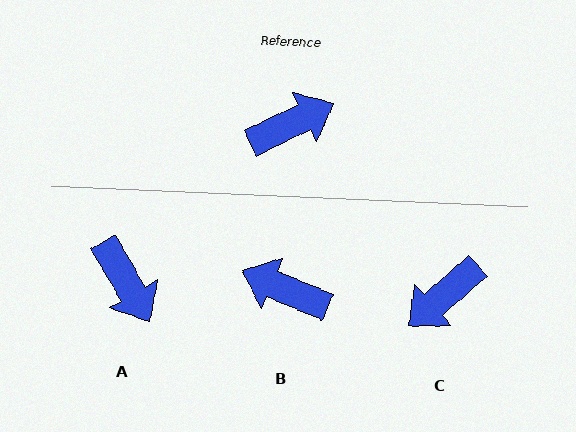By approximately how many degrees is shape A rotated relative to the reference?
Approximately 86 degrees clockwise.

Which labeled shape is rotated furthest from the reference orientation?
C, about 165 degrees away.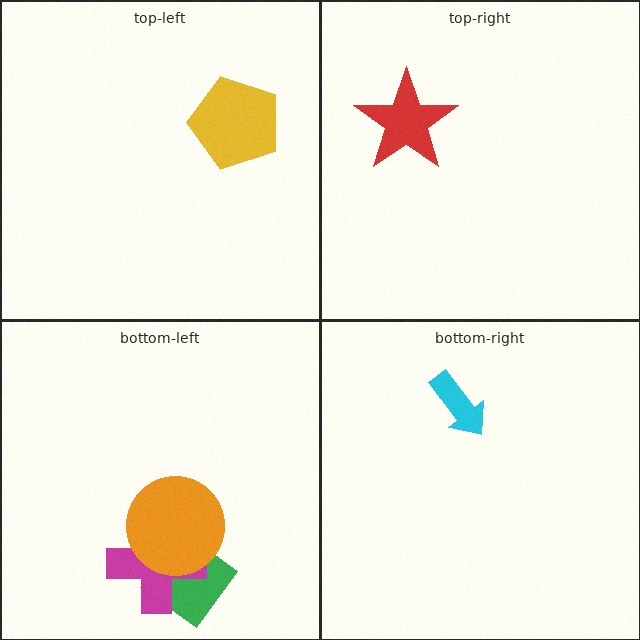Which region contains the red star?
The top-right region.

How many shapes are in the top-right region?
1.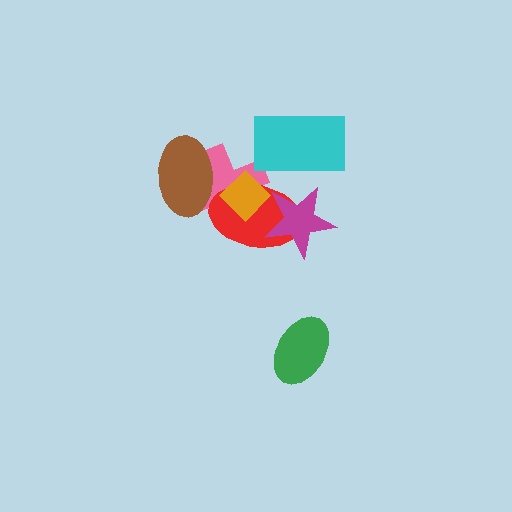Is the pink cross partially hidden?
Yes, it is partially covered by another shape.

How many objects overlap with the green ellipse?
0 objects overlap with the green ellipse.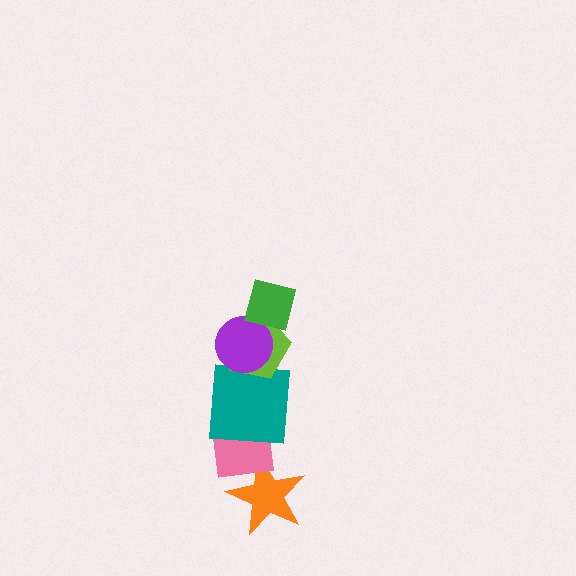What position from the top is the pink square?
The pink square is 5th from the top.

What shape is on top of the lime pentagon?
The purple circle is on top of the lime pentagon.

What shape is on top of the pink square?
The teal square is on top of the pink square.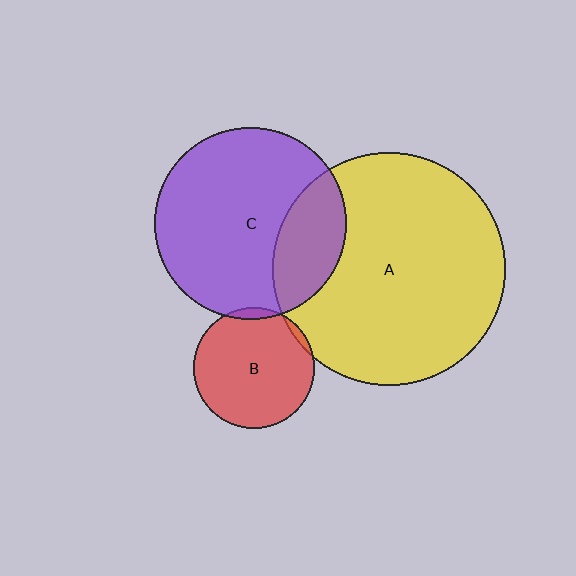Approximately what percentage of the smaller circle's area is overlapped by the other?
Approximately 5%.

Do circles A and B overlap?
Yes.